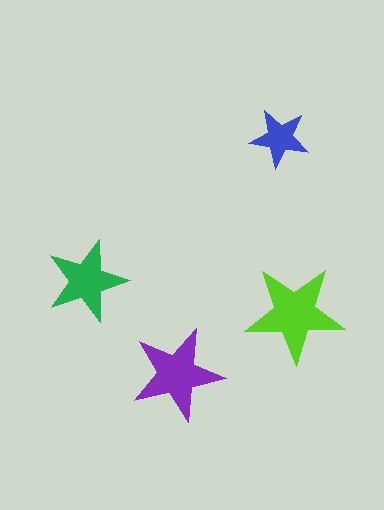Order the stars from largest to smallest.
the lime one, the purple one, the green one, the blue one.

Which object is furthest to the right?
The lime star is rightmost.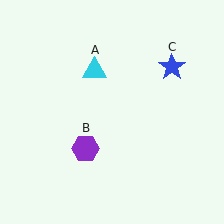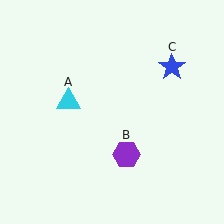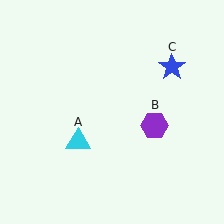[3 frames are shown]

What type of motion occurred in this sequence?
The cyan triangle (object A), purple hexagon (object B) rotated counterclockwise around the center of the scene.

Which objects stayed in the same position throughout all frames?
Blue star (object C) remained stationary.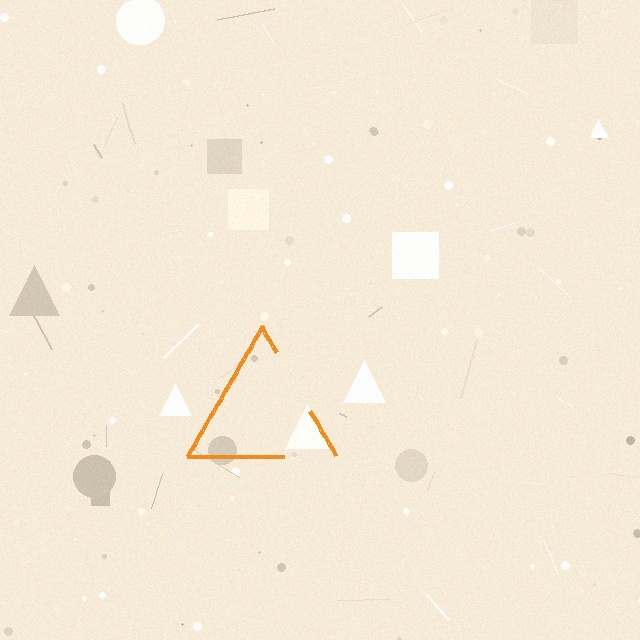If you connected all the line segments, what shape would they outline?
They would outline a triangle.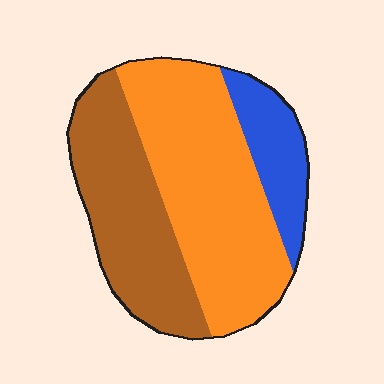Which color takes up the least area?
Blue, at roughly 15%.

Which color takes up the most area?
Orange, at roughly 50%.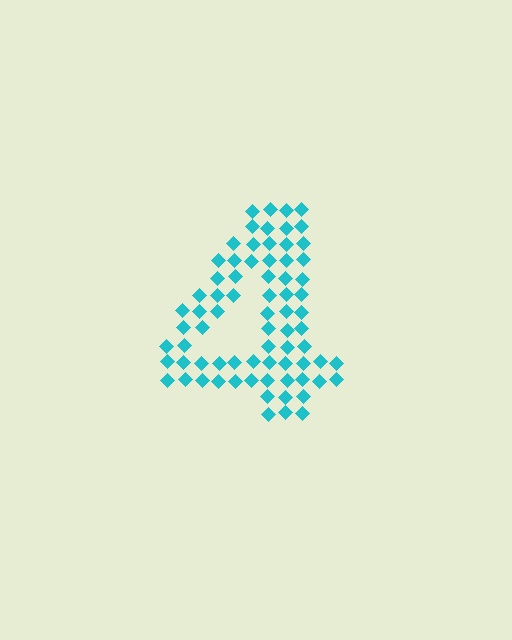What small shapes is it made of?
It is made of small diamonds.